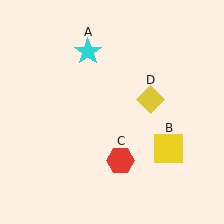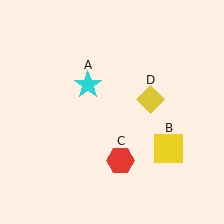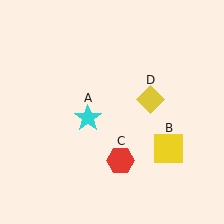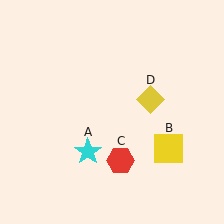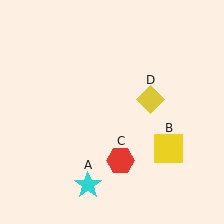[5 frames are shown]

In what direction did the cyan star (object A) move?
The cyan star (object A) moved down.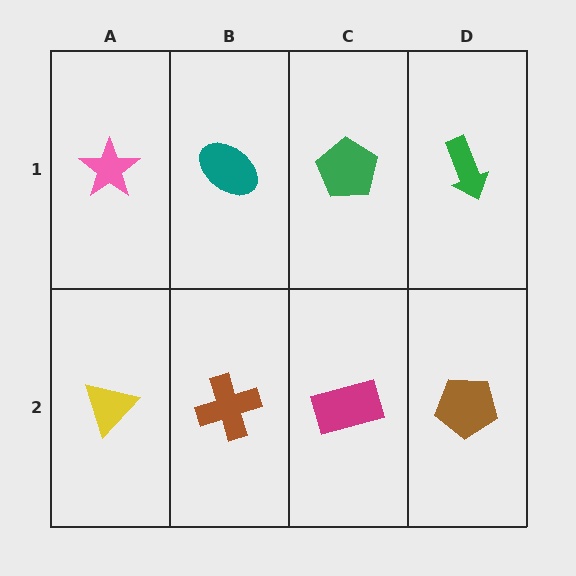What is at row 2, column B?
A brown cross.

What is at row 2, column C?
A magenta rectangle.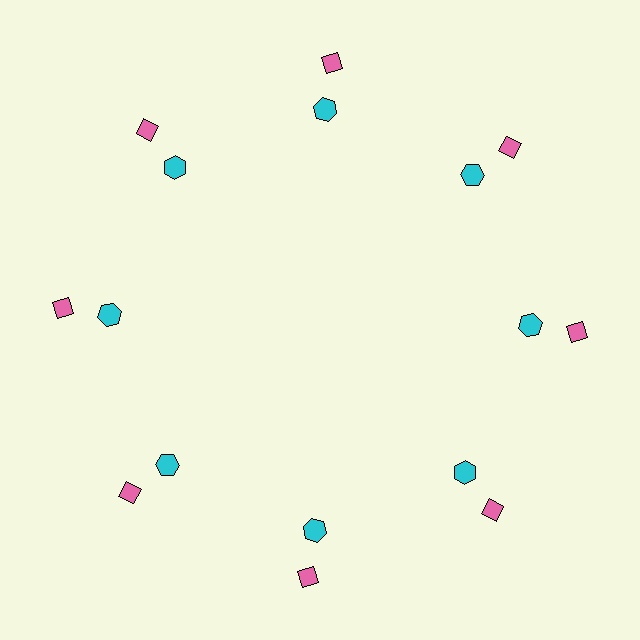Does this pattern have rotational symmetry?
Yes, this pattern has 8-fold rotational symmetry. It looks the same after rotating 45 degrees around the center.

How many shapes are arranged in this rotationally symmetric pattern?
There are 16 shapes, arranged in 8 groups of 2.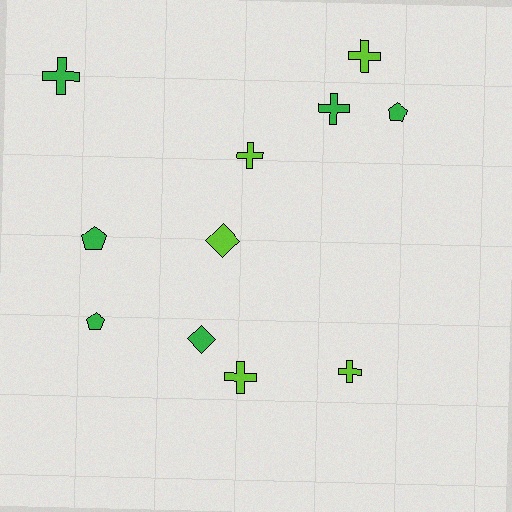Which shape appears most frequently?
Cross, with 6 objects.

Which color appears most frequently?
Green, with 6 objects.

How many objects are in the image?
There are 11 objects.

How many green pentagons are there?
There are 3 green pentagons.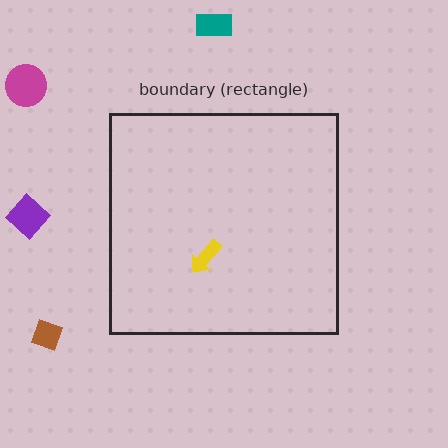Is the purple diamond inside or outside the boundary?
Outside.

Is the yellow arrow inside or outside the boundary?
Inside.